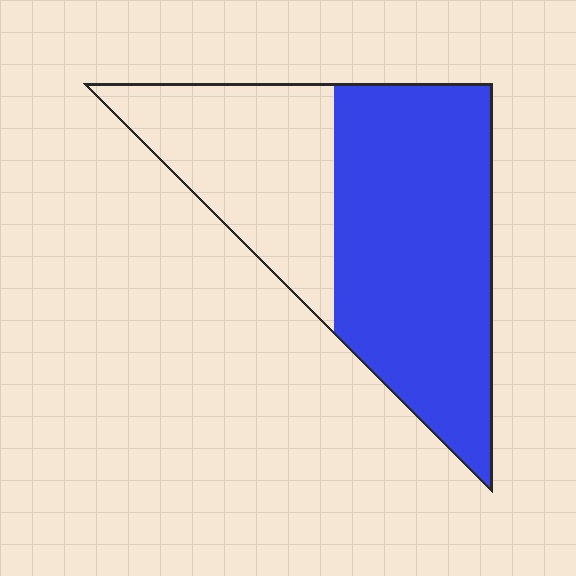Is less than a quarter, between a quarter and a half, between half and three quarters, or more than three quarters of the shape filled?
Between half and three quarters.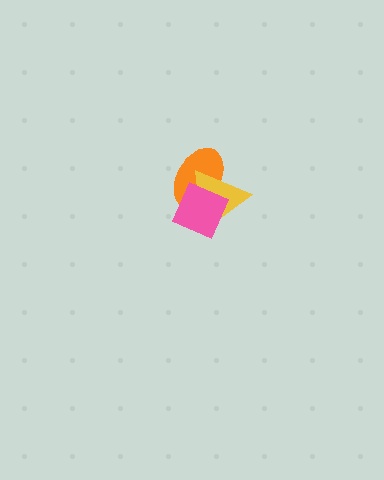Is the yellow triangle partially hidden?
Yes, it is partially covered by another shape.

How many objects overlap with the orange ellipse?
2 objects overlap with the orange ellipse.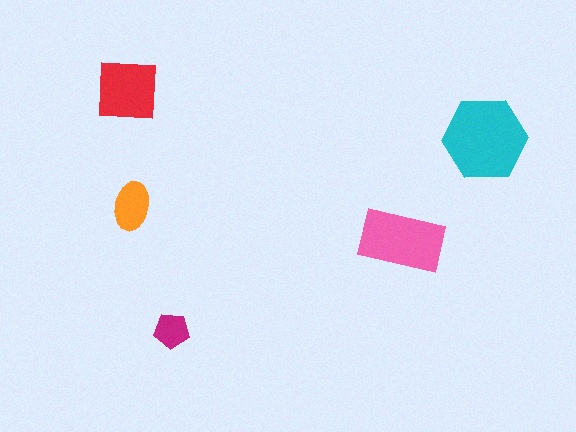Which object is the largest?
The cyan hexagon.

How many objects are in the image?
There are 5 objects in the image.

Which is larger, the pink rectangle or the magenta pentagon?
The pink rectangle.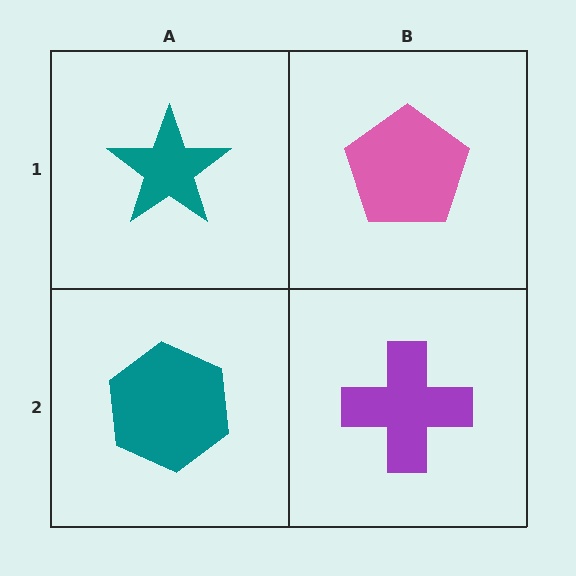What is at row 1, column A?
A teal star.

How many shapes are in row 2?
2 shapes.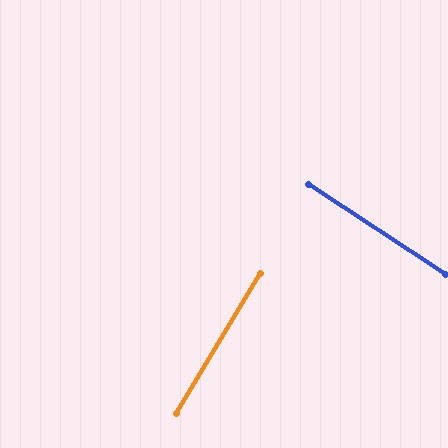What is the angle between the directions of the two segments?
Approximately 88 degrees.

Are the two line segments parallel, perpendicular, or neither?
Perpendicular — they meet at approximately 88°.